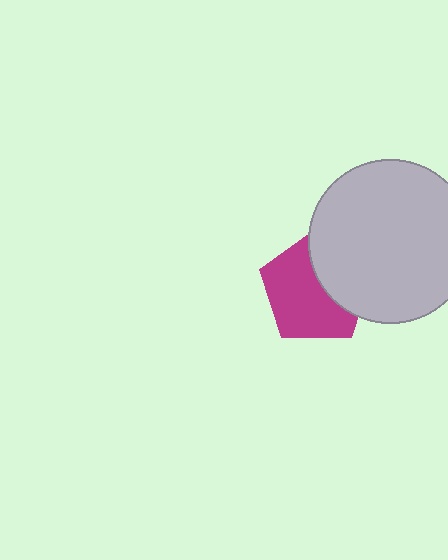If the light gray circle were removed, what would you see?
You would see the complete magenta pentagon.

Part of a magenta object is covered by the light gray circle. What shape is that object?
It is a pentagon.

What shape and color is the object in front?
The object in front is a light gray circle.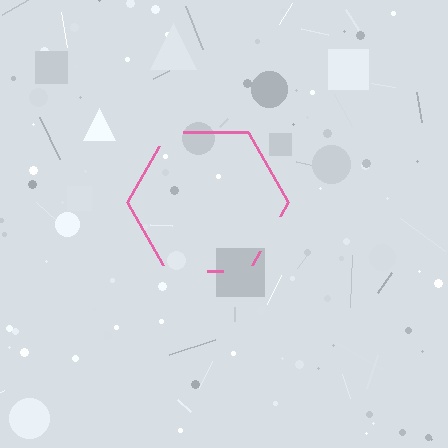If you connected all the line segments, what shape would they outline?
They would outline a hexagon.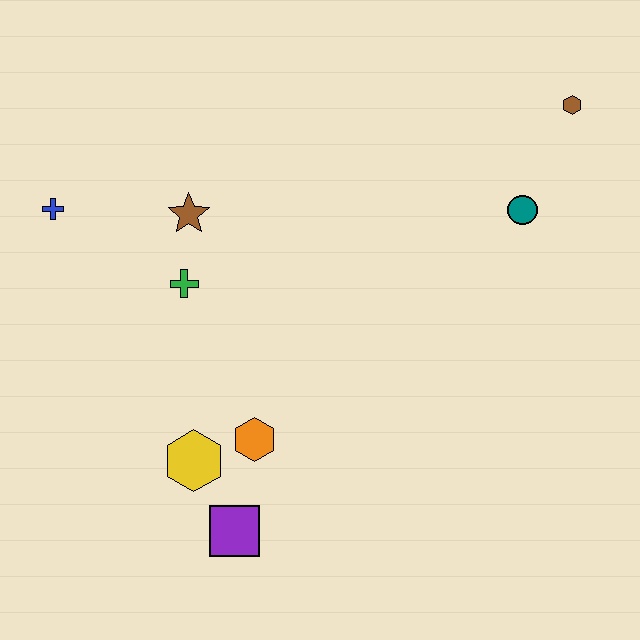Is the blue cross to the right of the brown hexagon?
No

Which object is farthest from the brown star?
The brown hexagon is farthest from the brown star.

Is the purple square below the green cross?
Yes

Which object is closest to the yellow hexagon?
The orange hexagon is closest to the yellow hexagon.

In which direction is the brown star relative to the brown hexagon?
The brown star is to the left of the brown hexagon.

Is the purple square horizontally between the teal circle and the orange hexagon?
No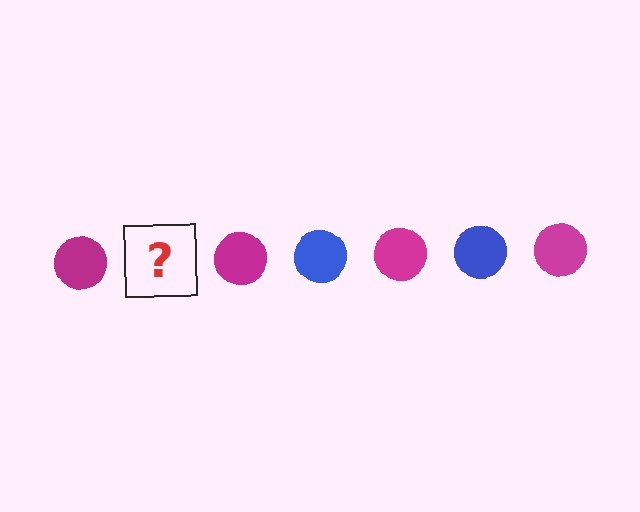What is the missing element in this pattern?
The missing element is a blue circle.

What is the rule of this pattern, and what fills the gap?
The rule is that the pattern cycles through magenta, blue circles. The gap should be filled with a blue circle.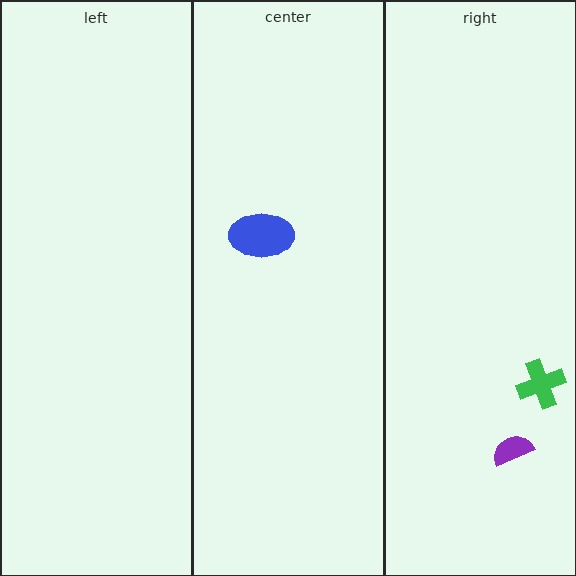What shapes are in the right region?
The green cross, the purple semicircle.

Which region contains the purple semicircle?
The right region.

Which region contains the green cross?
The right region.